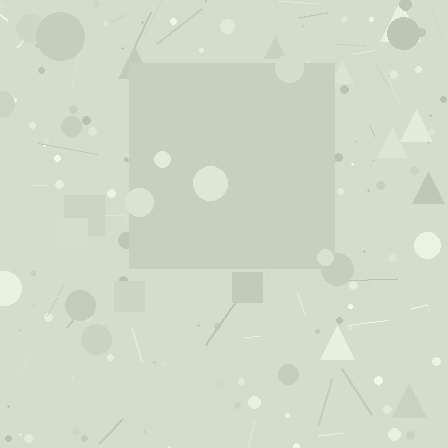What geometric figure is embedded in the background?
A square is embedded in the background.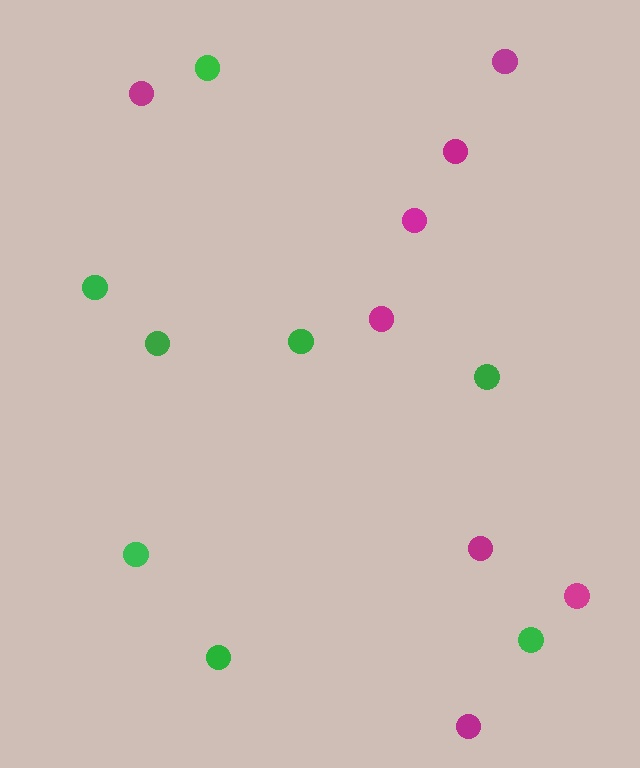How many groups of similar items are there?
There are 2 groups: one group of green circles (8) and one group of magenta circles (8).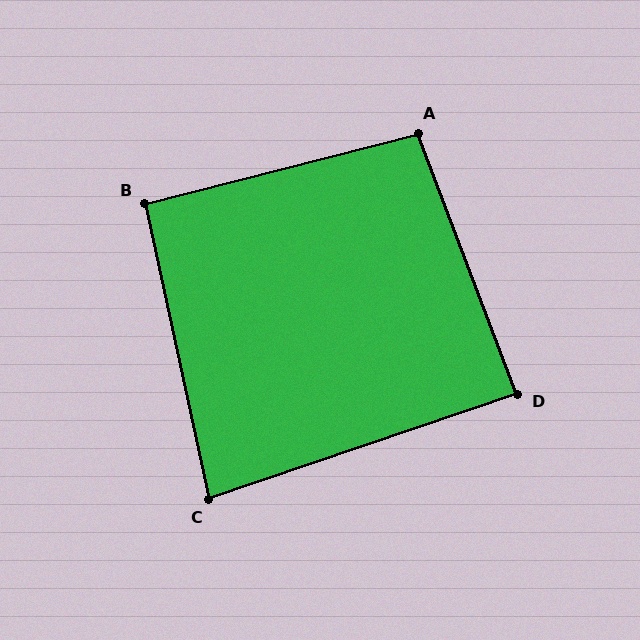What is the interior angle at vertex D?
Approximately 88 degrees (approximately right).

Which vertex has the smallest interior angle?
C, at approximately 84 degrees.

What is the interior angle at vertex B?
Approximately 92 degrees (approximately right).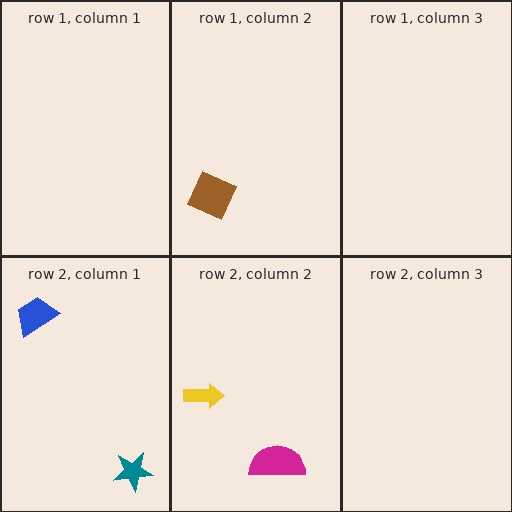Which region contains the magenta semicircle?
The row 2, column 2 region.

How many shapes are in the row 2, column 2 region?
2.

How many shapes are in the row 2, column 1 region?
2.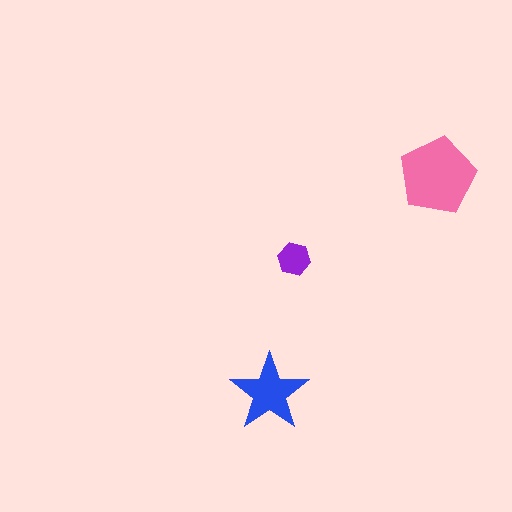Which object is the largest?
The pink pentagon.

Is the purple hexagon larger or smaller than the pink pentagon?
Smaller.